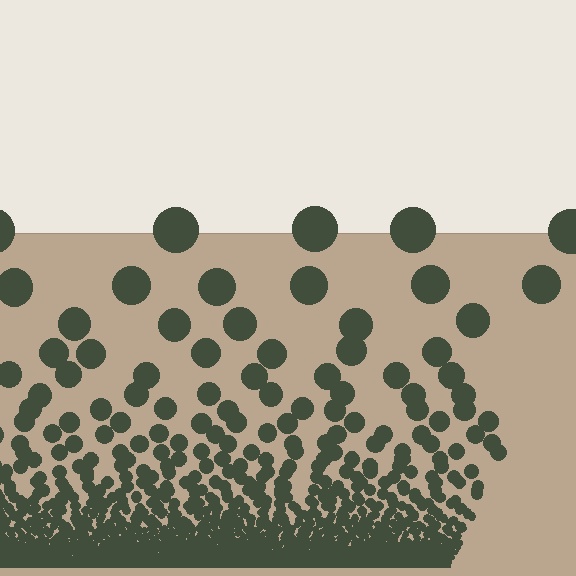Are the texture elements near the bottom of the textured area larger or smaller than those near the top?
Smaller. The gradient is inverted — elements near the bottom are smaller and denser.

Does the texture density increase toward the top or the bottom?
Density increases toward the bottom.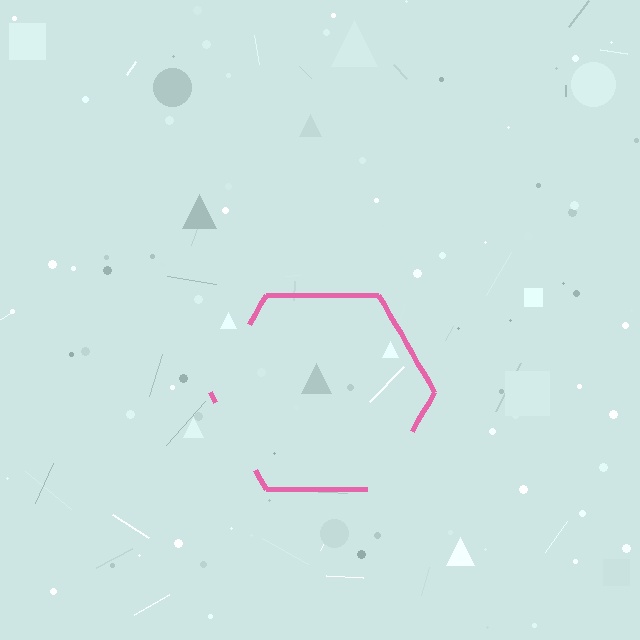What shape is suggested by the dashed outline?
The dashed outline suggests a hexagon.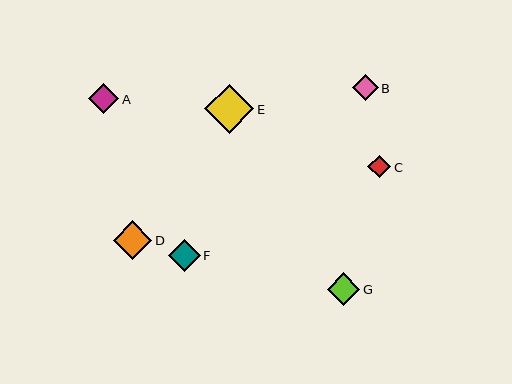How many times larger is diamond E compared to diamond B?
Diamond E is approximately 1.9 times the size of diamond B.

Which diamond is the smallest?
Diamond C is the smallest with a size of approximately 23 pixels.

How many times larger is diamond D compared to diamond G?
Diamond D is approximately 1.2 times the size of diamond G.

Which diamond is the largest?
Diamond E is the largest with a size of approximately 49 pixels.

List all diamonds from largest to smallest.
From largest to smallest: E, D, G, F, A, B, C.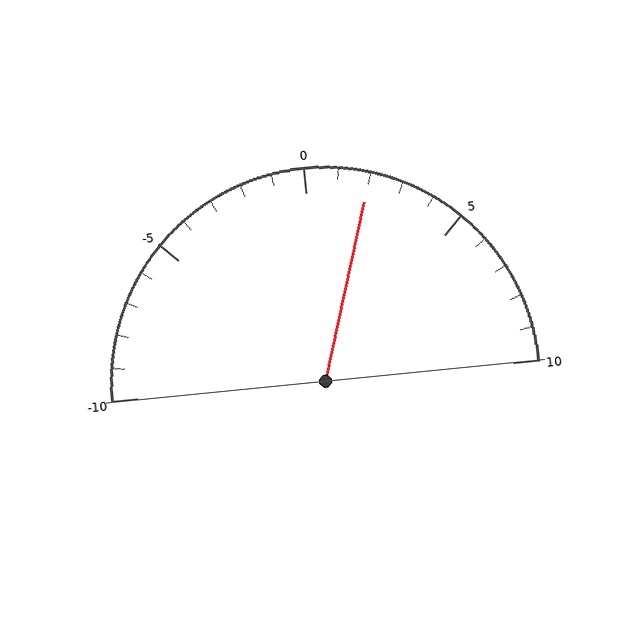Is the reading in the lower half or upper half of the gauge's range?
The reading is in the upper half of the range (-10 to 10).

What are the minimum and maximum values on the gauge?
The gauge ranges from -10 to 10.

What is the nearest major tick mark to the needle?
The nearest major tick mark is 0.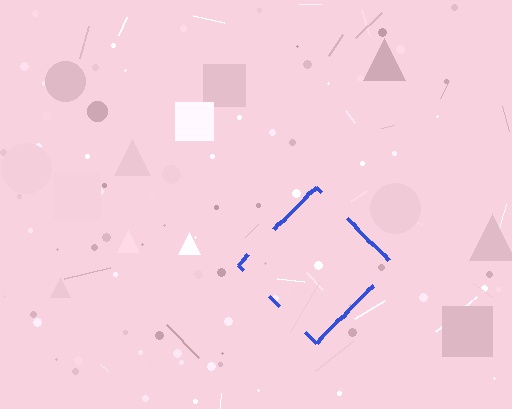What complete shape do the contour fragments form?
The contour fragments form a diamond.